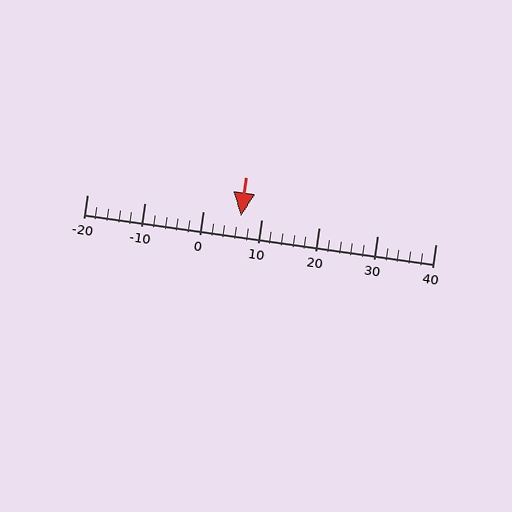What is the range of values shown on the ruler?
The ruler shows values from -20 to 40.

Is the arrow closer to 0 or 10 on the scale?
The arrow is closer to 10.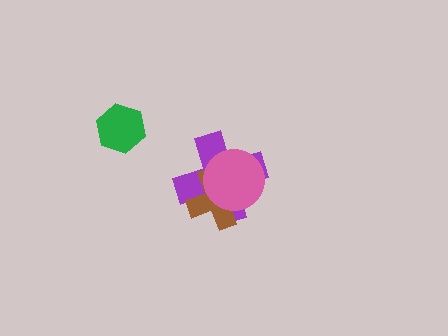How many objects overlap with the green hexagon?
0 objects overlap with the green hexagon.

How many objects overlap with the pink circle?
2 objects overlap with the pink circle.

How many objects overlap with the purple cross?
2 objects overlap with the purple cross.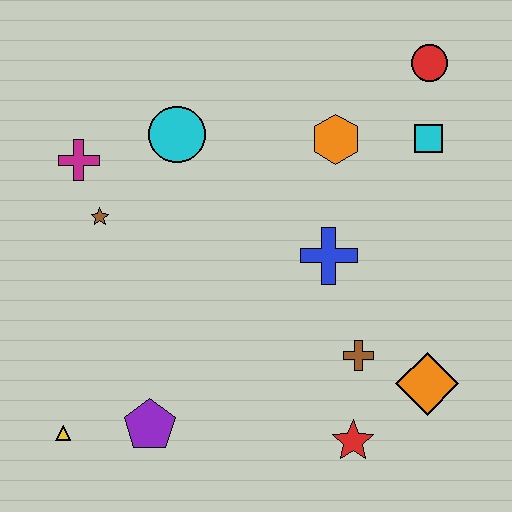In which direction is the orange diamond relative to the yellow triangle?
The orange diamond is to the right of the yellow triangle.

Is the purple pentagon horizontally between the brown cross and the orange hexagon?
No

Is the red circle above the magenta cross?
Yes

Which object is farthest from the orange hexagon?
The yellow triangle is farthest from the orange hexagon.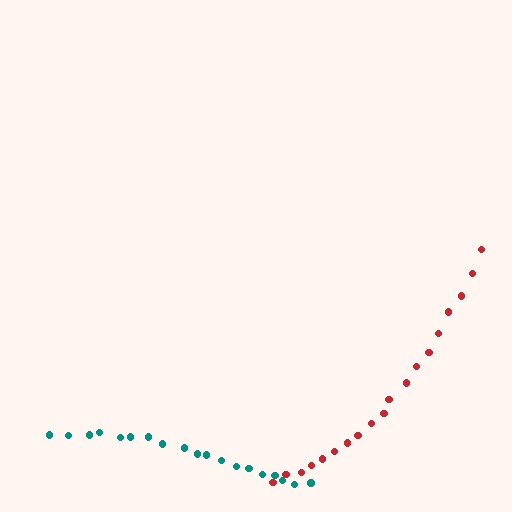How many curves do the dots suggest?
There are 2 distinct paths.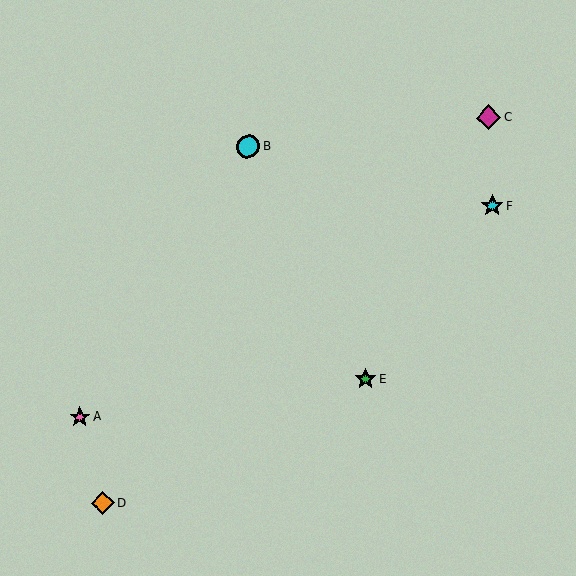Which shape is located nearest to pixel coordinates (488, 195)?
The cyan star (labeled F) at (492, 206) is nearest to that location.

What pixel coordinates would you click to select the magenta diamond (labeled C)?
Click at (488, 118) to select the magenta diamond C.